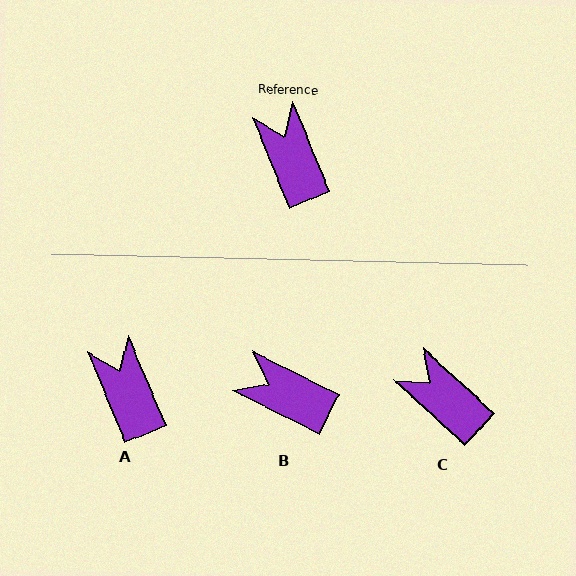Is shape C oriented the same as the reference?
No, it is off by about 25 degrees.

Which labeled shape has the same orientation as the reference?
A.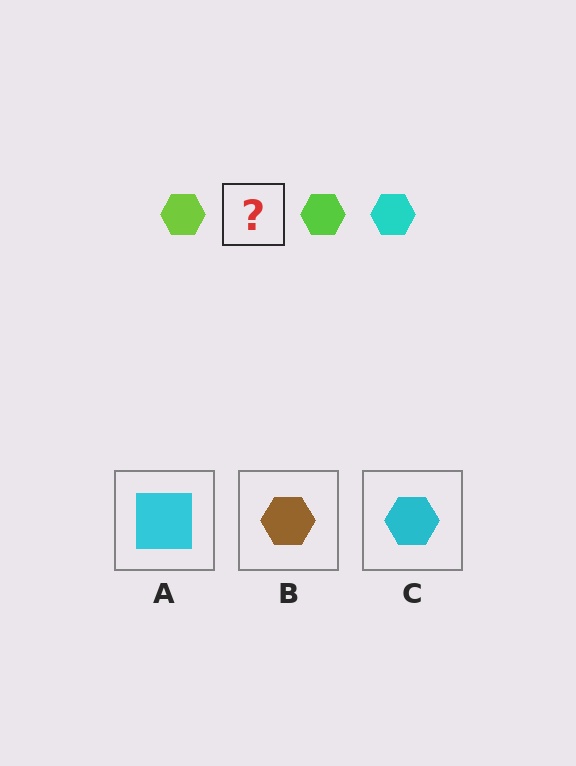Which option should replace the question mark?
Option C.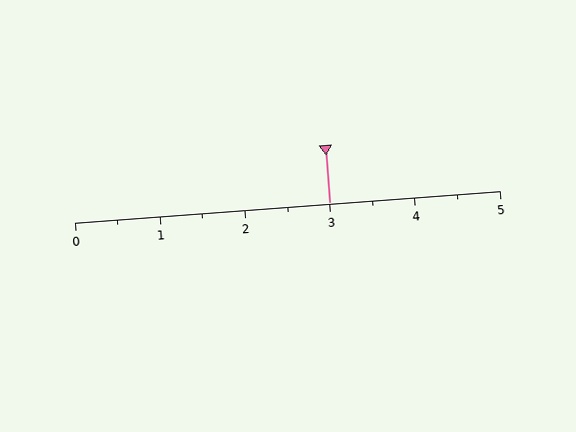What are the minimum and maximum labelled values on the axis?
The axis runs from 0 to 5.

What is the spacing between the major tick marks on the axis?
The major ticks are spaced 1 apart.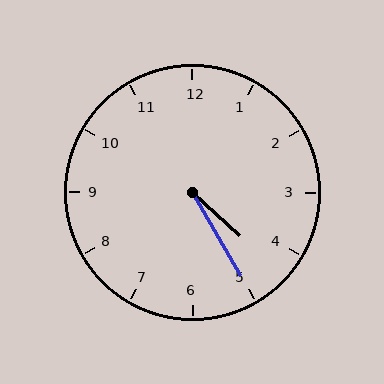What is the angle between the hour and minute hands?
Approximately 18 degrees.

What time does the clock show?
4:25.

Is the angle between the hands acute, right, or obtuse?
It is acute.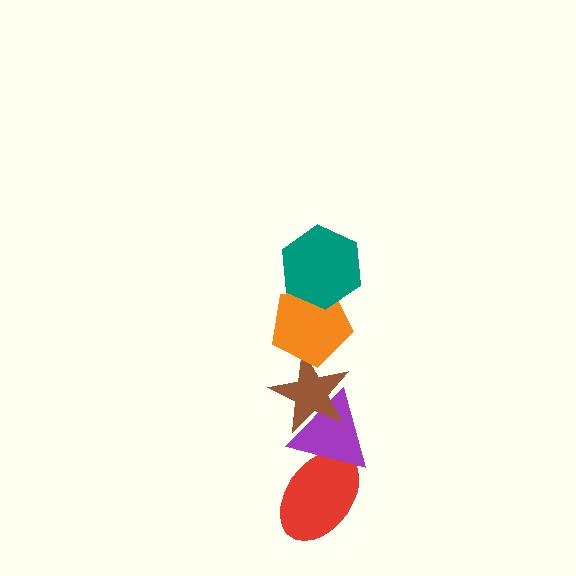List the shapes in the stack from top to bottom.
From top to bottom: the teal hexagon, the orange pentagon, the brown star, the purple triangle, the red ellipse.